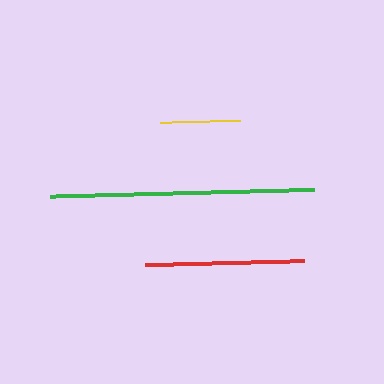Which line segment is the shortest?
The yellow line is the shortest at approximately 80 pixels.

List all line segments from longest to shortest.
From longest to shortest: green, red, yellow.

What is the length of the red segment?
The red segment is approximately 159 pixels long.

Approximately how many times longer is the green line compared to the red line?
The green line is approximately 1.7 times the length of the red line.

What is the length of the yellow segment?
The yellow segment is approximately 80 pixels long.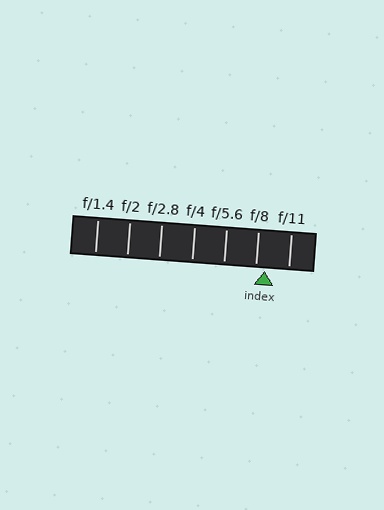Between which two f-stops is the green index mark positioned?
The index mark is between f/8 and f/11.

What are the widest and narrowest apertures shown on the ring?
The widest aperture shown is f/1.4 and the narrowest is f/11.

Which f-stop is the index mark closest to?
The index mark is closest to f/8.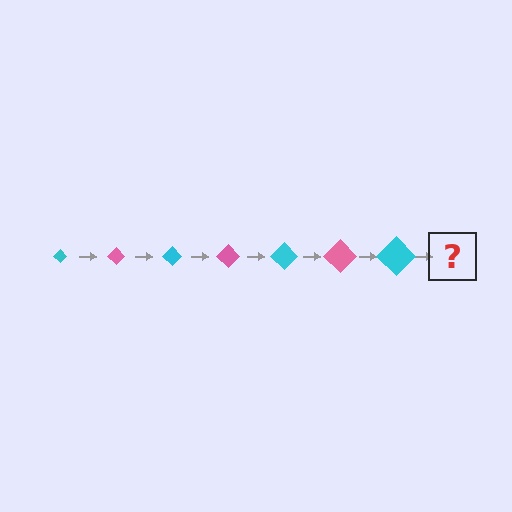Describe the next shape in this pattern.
It should be a pink diamond, larger than the previous one.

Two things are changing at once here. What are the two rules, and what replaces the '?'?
The two rules are that the diamond grows larger each step and the color cycles through cyan and pink. The '?' should be a pink diamond, larger than the previous one.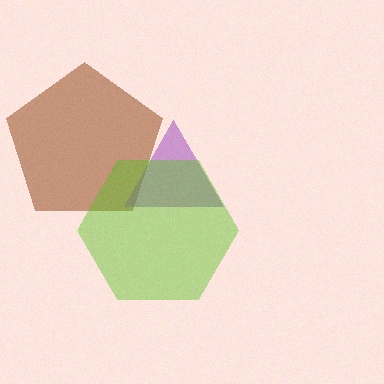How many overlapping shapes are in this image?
There are 3 overlapping shapes in the image.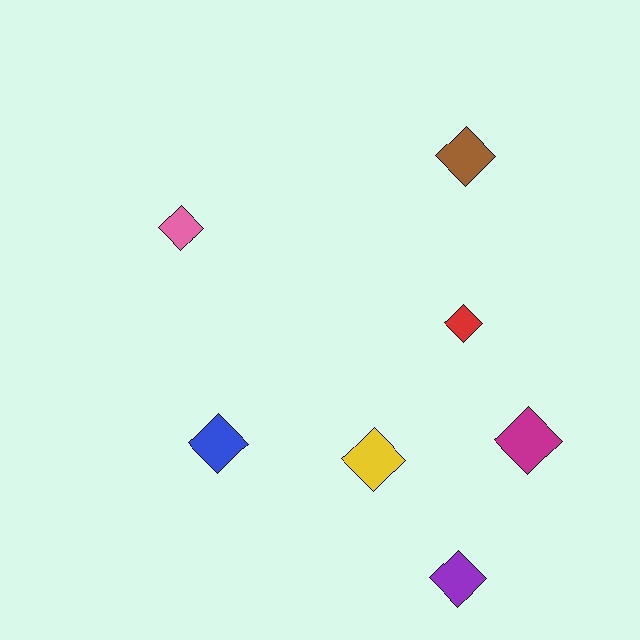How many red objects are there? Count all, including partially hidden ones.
There is 1 red object.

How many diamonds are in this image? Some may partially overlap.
There are 7 diamonds.